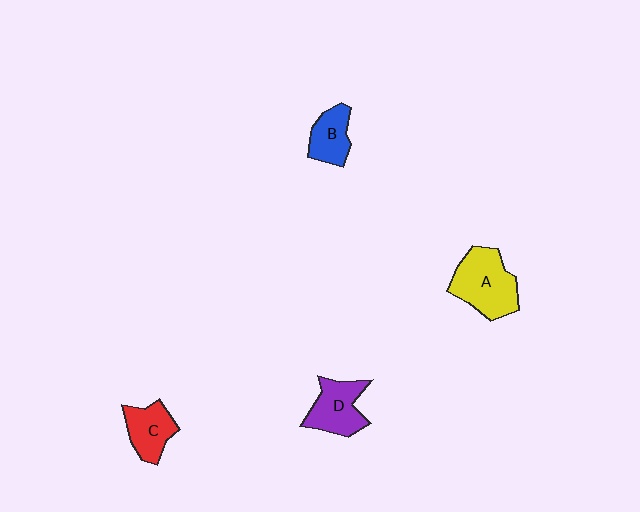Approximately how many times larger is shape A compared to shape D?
Approximately 1.3 times.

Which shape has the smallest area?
Shape B (blue).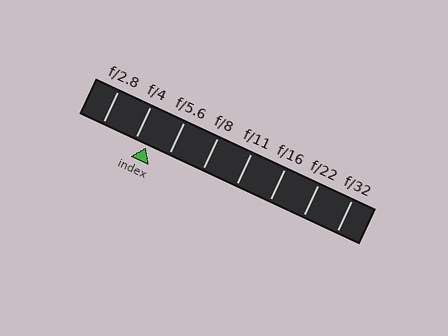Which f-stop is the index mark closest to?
The index mark is closest to f/4.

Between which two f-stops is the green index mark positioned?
The index mark is between f/4 and f/5.6.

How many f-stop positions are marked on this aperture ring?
There are 8 f-stop positions marked.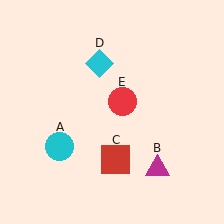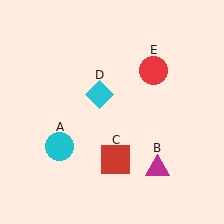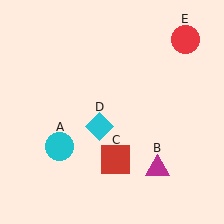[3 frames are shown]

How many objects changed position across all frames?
2 objects changed position: cyan diamond (object D), red circle (object E).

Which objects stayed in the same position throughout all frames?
Cyan circle (object A) and magenta triangle (object B) and red square (object C) remained stationary.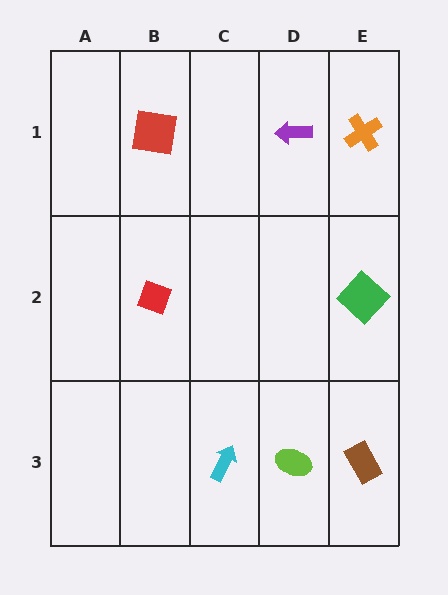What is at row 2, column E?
A green diamond.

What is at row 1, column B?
A red square.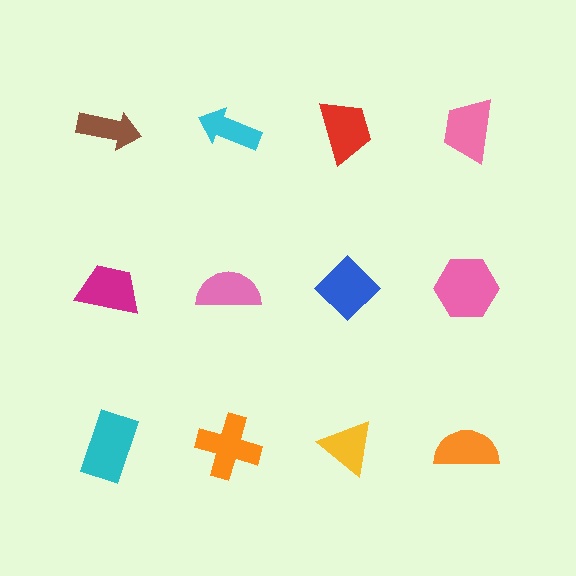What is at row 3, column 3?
A yellow triangle.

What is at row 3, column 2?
An orange cross.